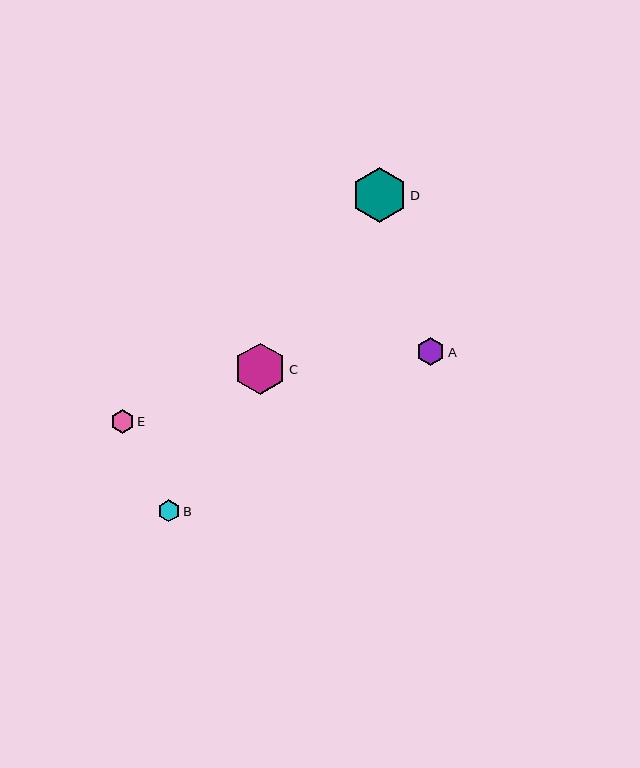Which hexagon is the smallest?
Hexagon B is the smallest with a size of approximately 22 pixels.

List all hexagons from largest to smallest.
From largest to smallest: D, C, A, E, B.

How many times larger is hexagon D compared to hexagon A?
Hexagon D is approximately 2.0 times the size of hexagon A.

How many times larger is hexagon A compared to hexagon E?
Hexagon A is approximately 1.2 times the size of hexagon E.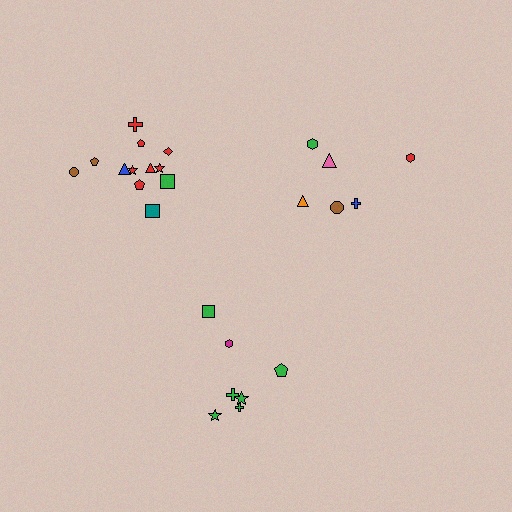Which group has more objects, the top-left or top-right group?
The top-left group.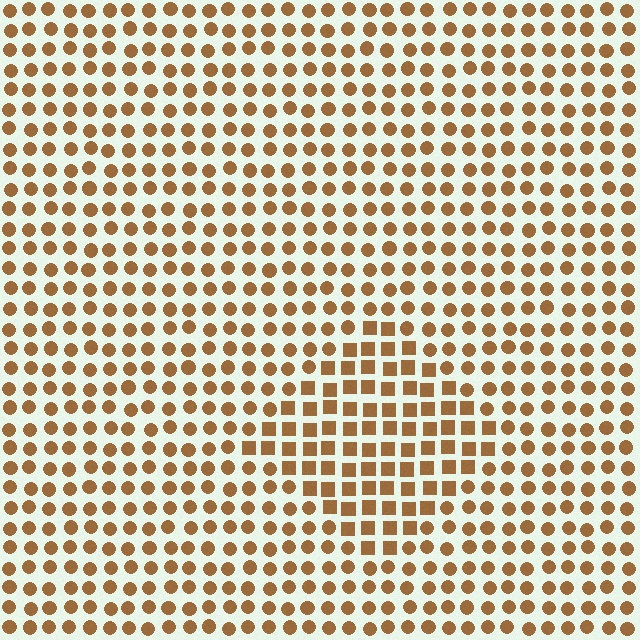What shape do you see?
I see a diamond.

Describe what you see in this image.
The image is filled with small brown elements arranged in a uniform grid. A diamond-shaped region contains squares, while the surrounding area contains circles. The boundary is defined purely by the change in element shape.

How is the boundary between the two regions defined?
The boundary is defined by a change in element shape: squares inside vs. circles outside. All elements share the same color and spacing.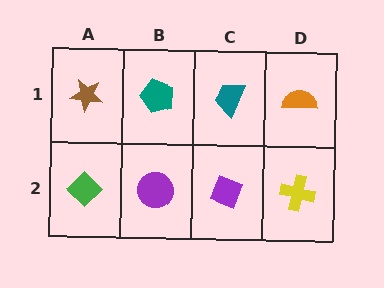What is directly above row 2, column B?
A teal pentagon.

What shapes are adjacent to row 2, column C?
A teal trapezoid (row 1, column C), a purple circle (row 2, column B), a yellow cross (row 2, column D).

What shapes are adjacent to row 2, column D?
An orange semicircle (row 1, column D), a purple diamond (row 2, column C).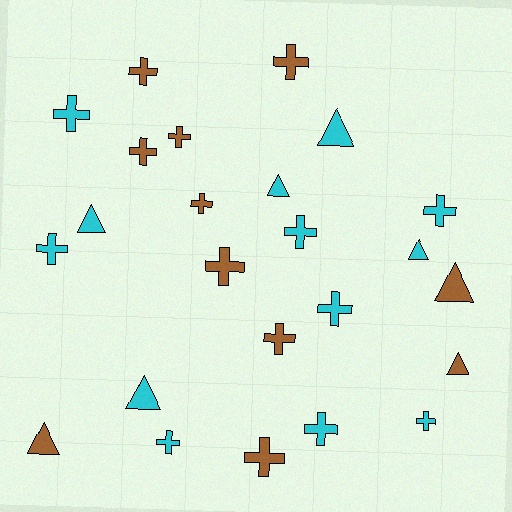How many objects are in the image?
There are 24 objects.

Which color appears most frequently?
Cyan, with 13 objects.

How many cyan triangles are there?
There are 5 cyan triangles.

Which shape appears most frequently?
Cross, with 16 objects.